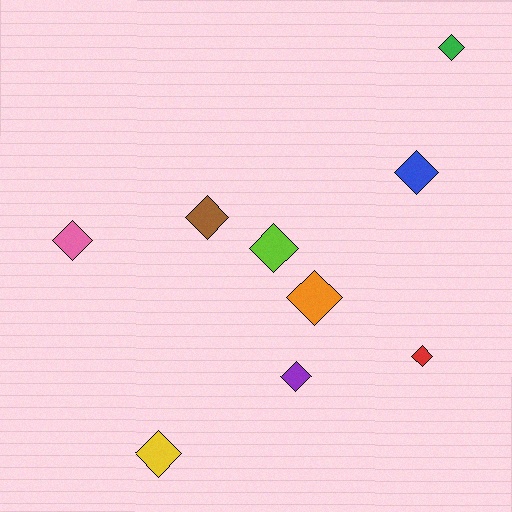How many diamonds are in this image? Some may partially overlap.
There are 9 diamonds.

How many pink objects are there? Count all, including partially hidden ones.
There is 1 pink object.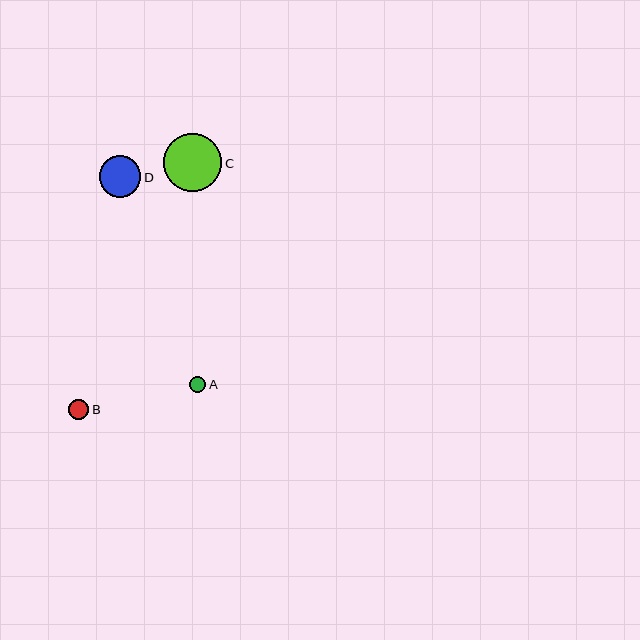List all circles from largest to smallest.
From largest to smallest: C, D, B, A.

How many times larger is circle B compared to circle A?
Circle B is approximately 1.3 times the size of circle A.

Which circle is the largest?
Circle C is the largest with a size of approximately 58 pixels.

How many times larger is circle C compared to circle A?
Circle C is approximately 3.6 times the size of circle A.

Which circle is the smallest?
Circle A is the smallest with a size of approximately 16 pixels.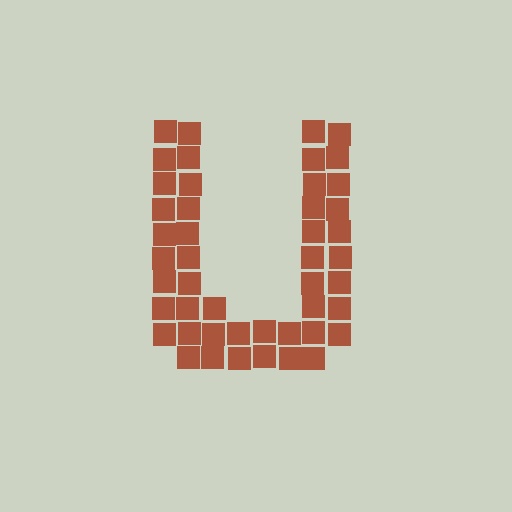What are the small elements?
The small elements are squares.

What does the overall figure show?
The overall figure shows the letter U.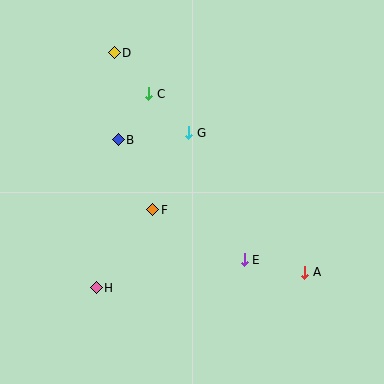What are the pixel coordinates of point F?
Point F is at (153, 210).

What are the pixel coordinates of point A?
Point A is at (305, 272).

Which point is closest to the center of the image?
Point F at (153, 210) is closest to the center.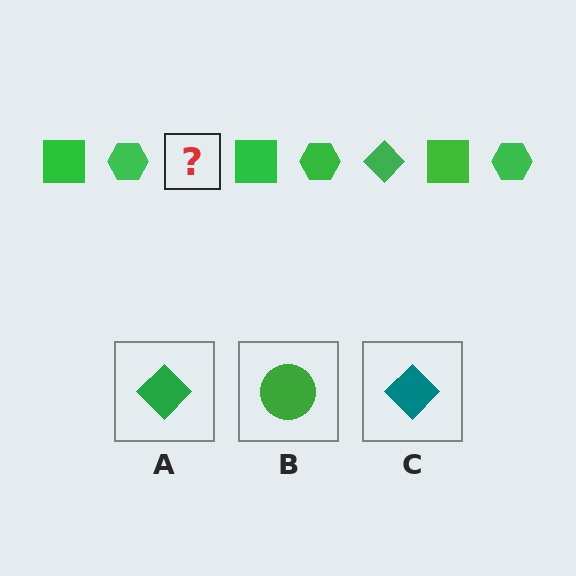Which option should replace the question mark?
Option A.